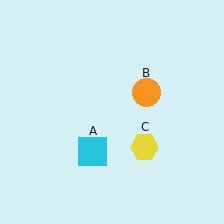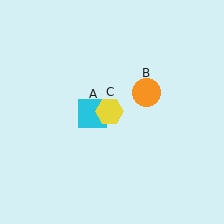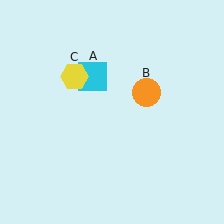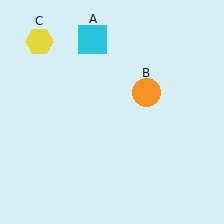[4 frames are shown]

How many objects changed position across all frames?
2 objects changed position: cyan square (object A), yellow hexagon (object C).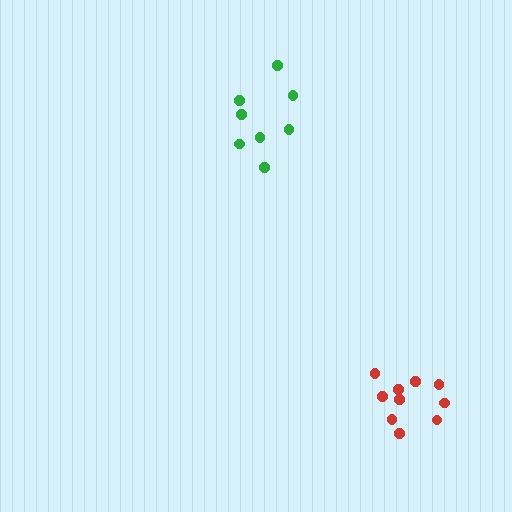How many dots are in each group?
Group 1: 8 dots, Group 2: 10 dots (18 total).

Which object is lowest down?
The red cluster is bottommost.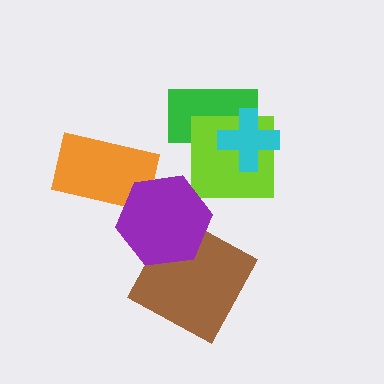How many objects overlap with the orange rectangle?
1 object overlaps with the orange rectangle.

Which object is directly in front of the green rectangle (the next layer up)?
The lime square is directly in front of the green rectangle.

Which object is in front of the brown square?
The purple hexagon is in front of the brown square.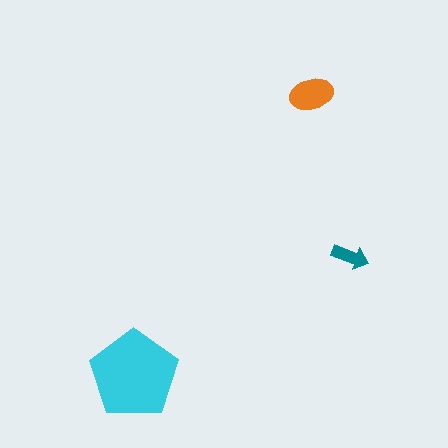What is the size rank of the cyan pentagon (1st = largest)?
1st.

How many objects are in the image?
There are 3 objects in the image.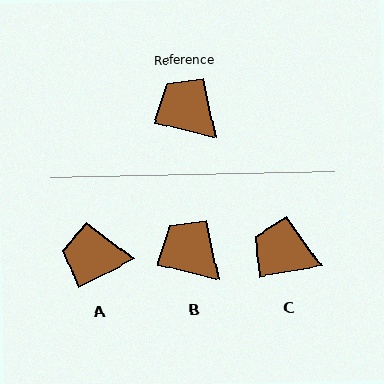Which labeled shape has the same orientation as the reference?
B.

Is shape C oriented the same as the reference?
No, it is off by about 23 degrees.